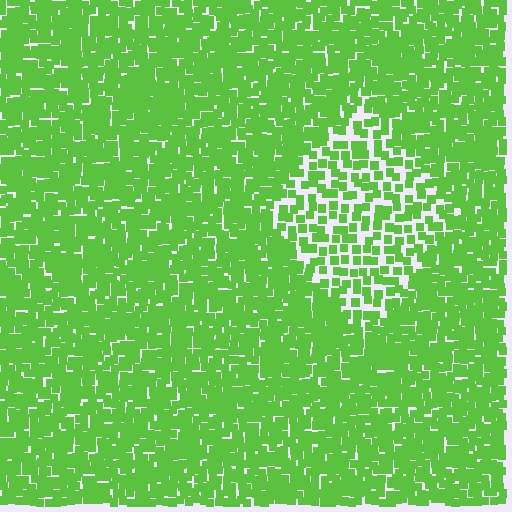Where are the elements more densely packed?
The elements are more densely packed outside the diamond boundary.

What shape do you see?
I see a diamond.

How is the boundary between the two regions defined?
The boundary is defined by a change in element density (approximately 2.0x ratio). All elements are the same color, size, and shape.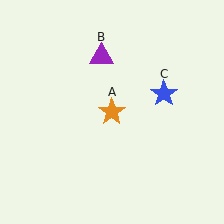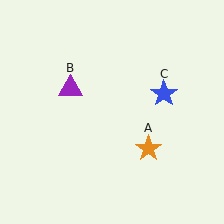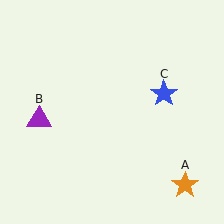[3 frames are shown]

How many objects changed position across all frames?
2 objects changed position: orange star (object A), purple triangle (object B).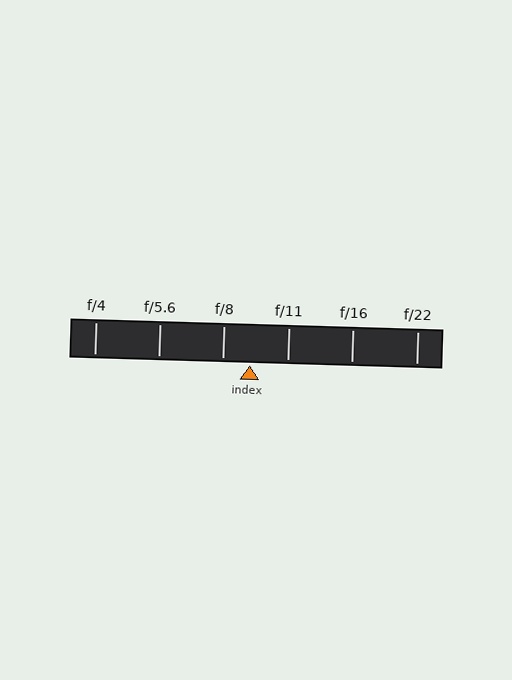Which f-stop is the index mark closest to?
The index mark is closest to f/8.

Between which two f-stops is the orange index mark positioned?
The index mark is between f/8 and f/11.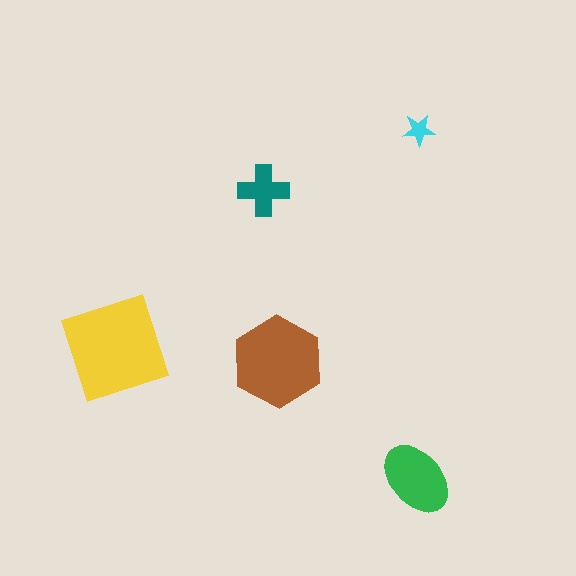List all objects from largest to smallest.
The yellow square, the brown hexagon, the green ellipse, the teal cross, the cyan star.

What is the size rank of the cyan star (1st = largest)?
5th.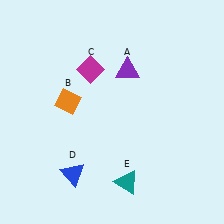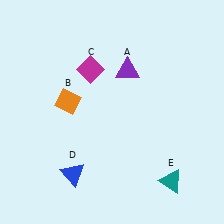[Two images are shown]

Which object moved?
The teal triangle (E) moved right.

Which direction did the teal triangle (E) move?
The teal triangle (E) moved right.